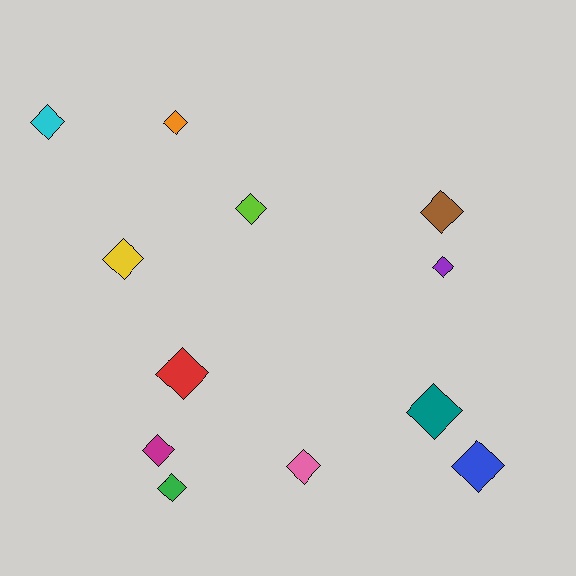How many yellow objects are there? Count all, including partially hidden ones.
There is 1 yellow object.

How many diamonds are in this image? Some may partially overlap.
There are 12 diamonds.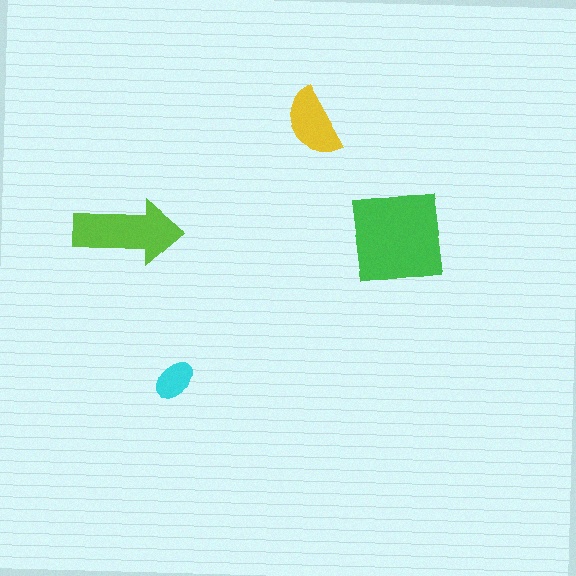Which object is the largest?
The green square.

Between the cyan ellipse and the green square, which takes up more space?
The green square.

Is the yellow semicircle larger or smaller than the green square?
Smaller.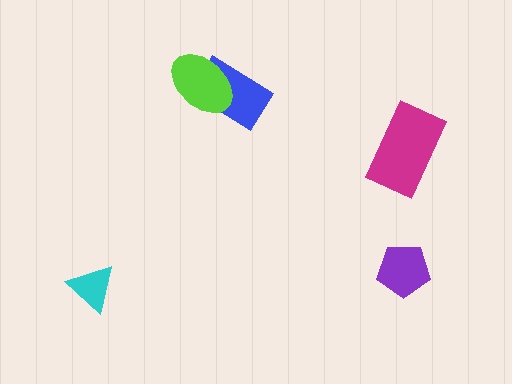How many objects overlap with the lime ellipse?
1 object overlaps with the lime ellipse.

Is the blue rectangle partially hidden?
Yes, it is partially covered by another shape.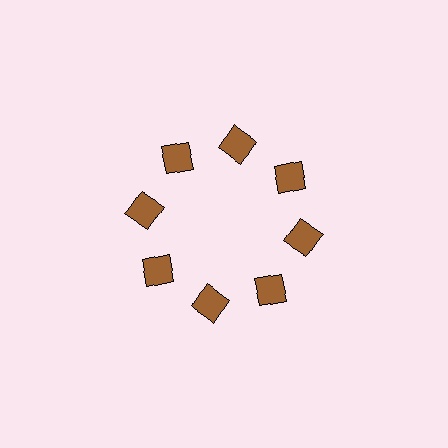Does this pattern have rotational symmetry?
Yes, this pattern has 8-fold rotational symmetry. It looks the same after rotating 45 degrees around the center.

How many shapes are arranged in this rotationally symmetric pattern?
There are 8 shapes, arranged in 8 groups of 1.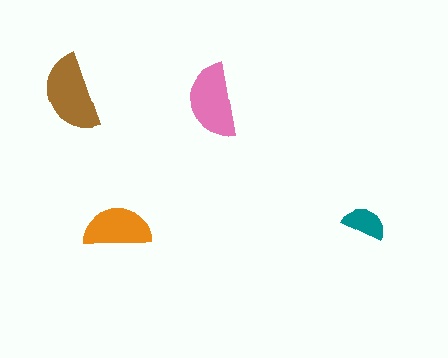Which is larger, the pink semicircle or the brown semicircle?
The brown one.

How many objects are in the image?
There are 4 objects in the image.